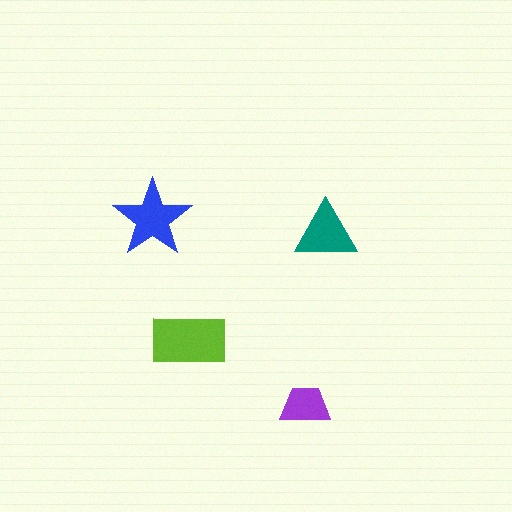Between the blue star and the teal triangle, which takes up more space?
The blue star.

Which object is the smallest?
The purple trapezoid.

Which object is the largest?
The lime rectangle.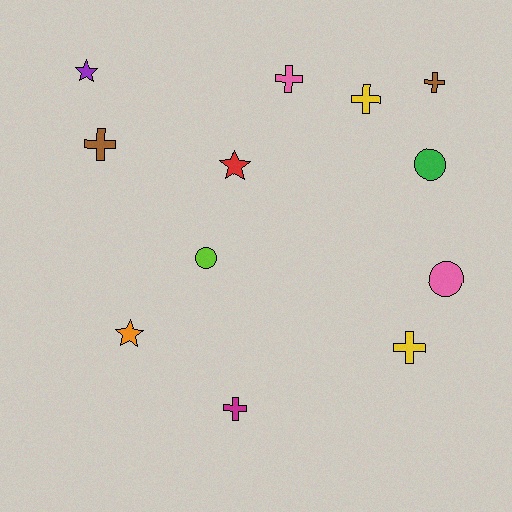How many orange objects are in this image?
There is 1 orange object.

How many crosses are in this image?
There are 6 crosses.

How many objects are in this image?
There are 12 objects.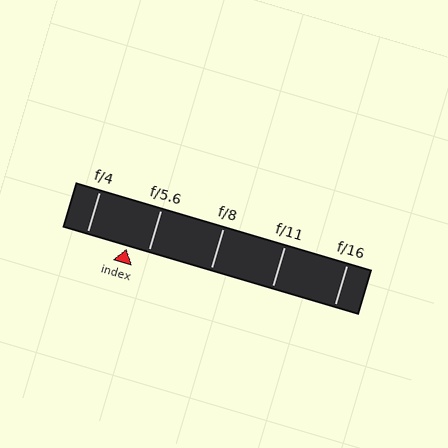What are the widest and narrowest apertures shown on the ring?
The widest aperture shown is f/4 and the narrowest is f/16.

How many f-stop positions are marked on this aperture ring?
There are 5 f-stop positions marked.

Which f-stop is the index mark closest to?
The index mark is closest to f/5.6.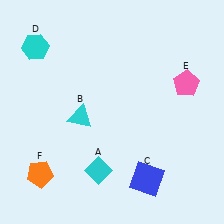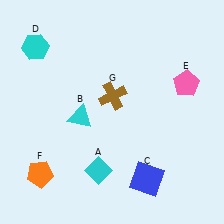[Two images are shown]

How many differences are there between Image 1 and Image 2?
There is 1 difference between the two images.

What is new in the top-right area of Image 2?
A brown cross (G) was added in the top-right area of Image 2.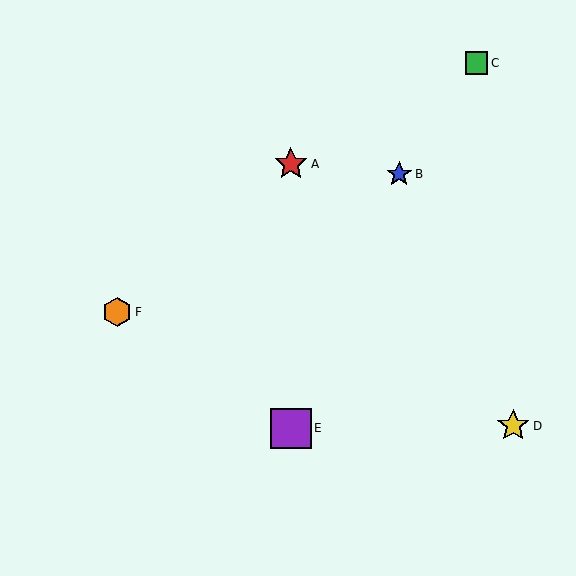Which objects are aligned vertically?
Objects A, E are aligned vertically.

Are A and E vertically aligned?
Yes, both are at x≈291.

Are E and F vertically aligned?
No, E is at x≈291 and F is at x≈117.